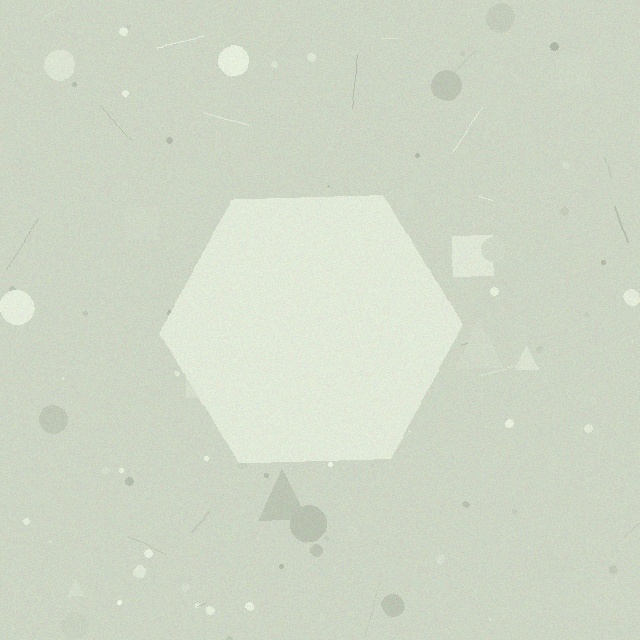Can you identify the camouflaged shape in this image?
The camouflaged shape is a hexagon.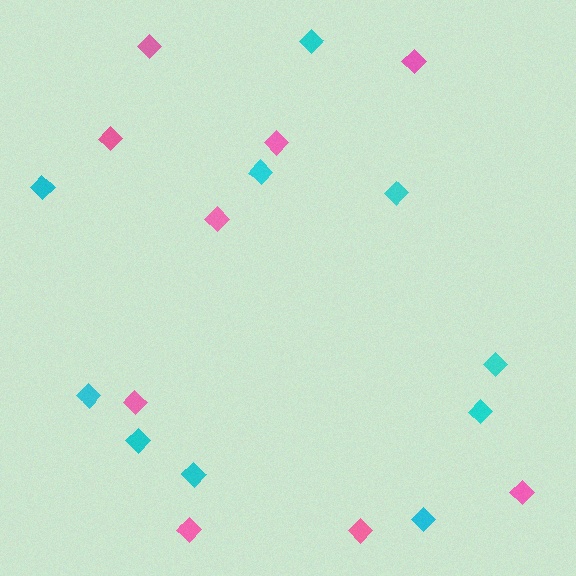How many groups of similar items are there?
There are 2 groups: one group of cyan diamonds (10) and one group of pink diamonds (9).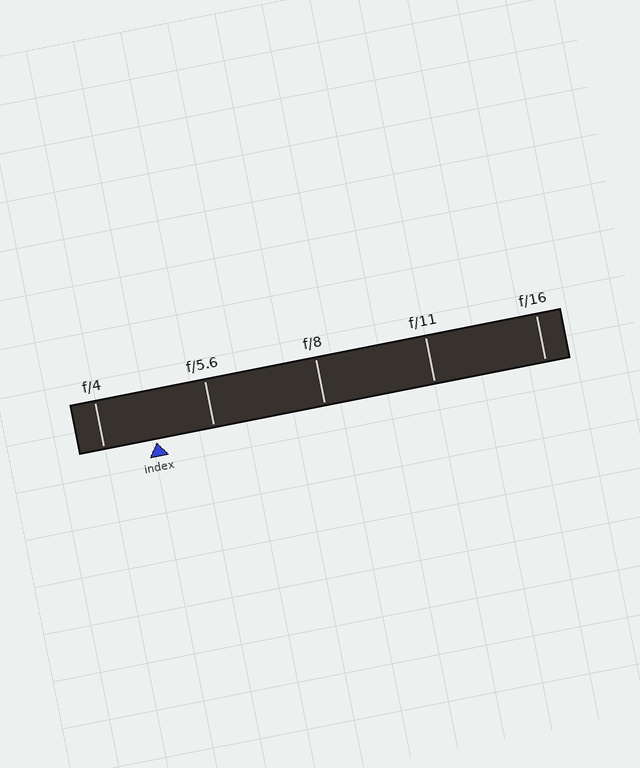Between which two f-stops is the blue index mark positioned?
The index mark is between f/4 and f/5.6.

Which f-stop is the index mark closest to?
The index mark is closest to f/4.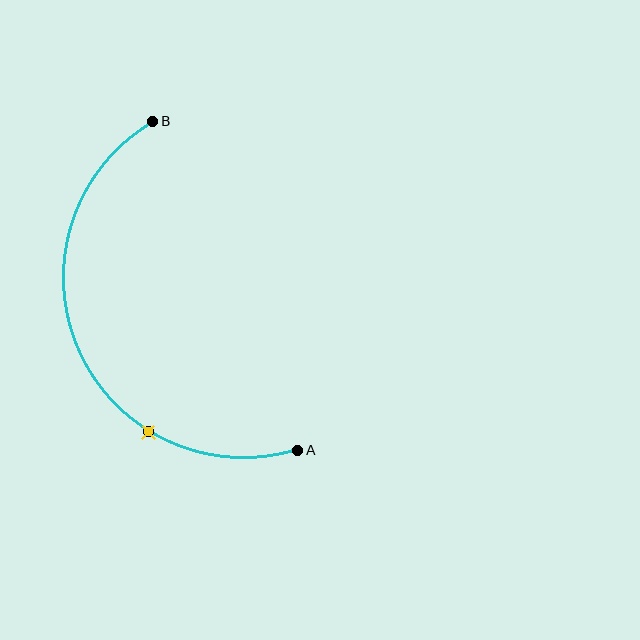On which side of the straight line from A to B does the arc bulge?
The arc bulges to the left of the straight line connecting A and B.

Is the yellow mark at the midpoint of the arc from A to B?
No. The yellow mark lies on the arc but is closer to endpoint A. The arc midpoint would be at the point on the curve equidistant along the arc from both A and B.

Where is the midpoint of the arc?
The arc midpoint is the point on the curve farthest from the straight line joining A and B. It sits to the left of that line.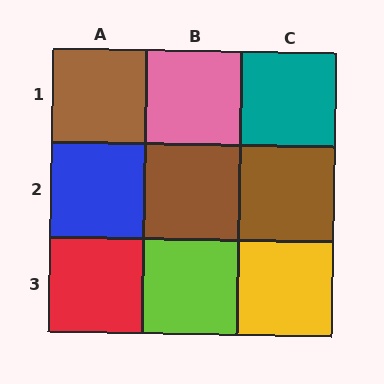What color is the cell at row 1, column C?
Teal.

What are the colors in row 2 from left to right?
Blue, brown, brown.